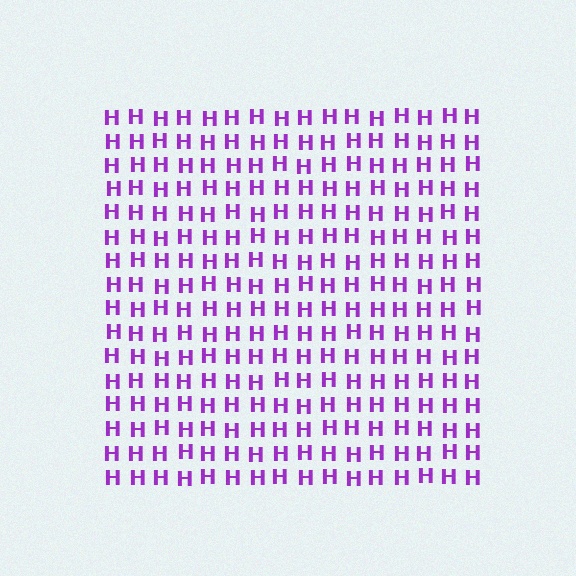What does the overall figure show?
The overall figure shows a square.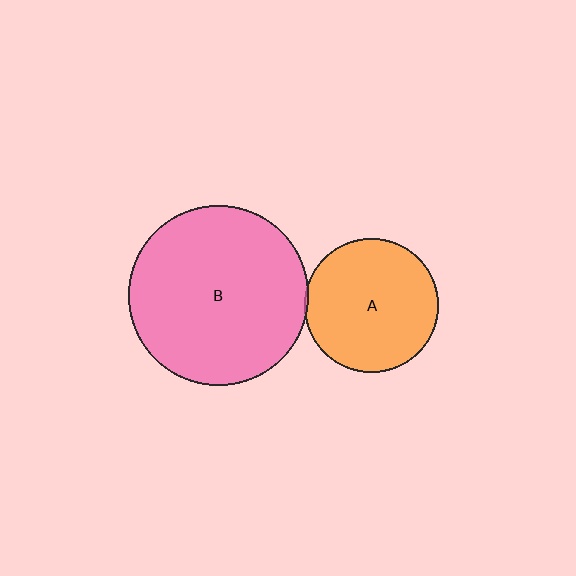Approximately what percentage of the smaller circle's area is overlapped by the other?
Approximately 5%.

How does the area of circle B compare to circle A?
Approximately 1.8 times.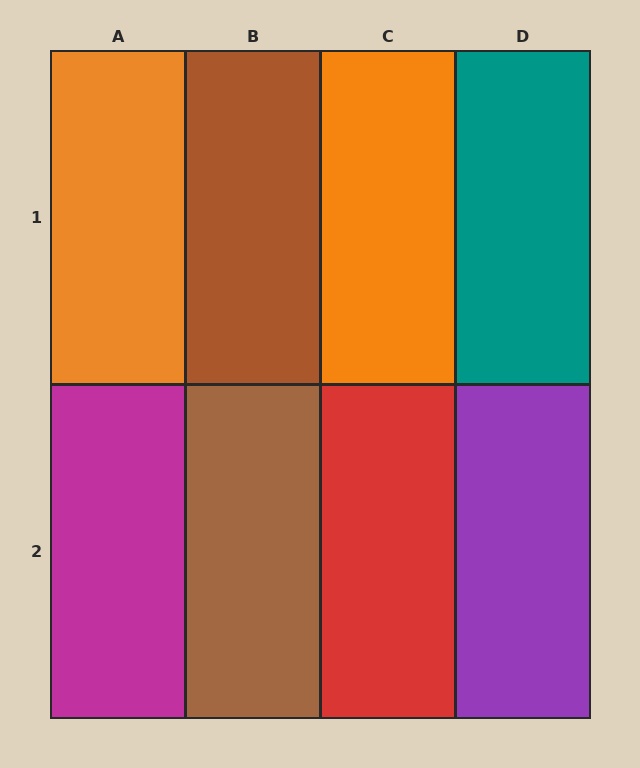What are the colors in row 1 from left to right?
Orange, brown, orange, teal.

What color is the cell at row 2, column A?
Magenta.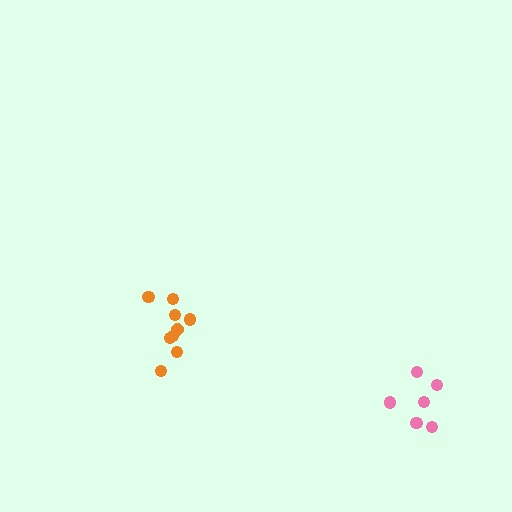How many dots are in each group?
Group 1: 6 dots, Group 2: 9 dots (15 total).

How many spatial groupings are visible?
There are 2 spatial groupings.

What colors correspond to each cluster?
The clusters are colored: pink, orange.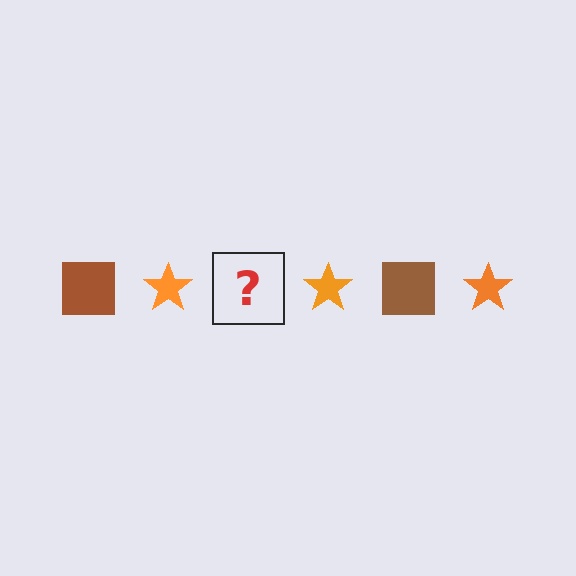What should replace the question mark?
The question mark should be replaced with a brown square.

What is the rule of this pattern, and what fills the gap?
The rule is that the pattern alternates between brown square and orange star. The gap should be filled with a brown square.